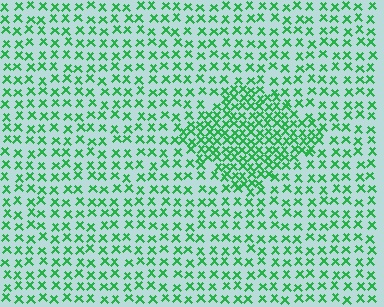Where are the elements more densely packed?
The elements are more densely packed inside the diamond boundary.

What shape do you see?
I see a diamond.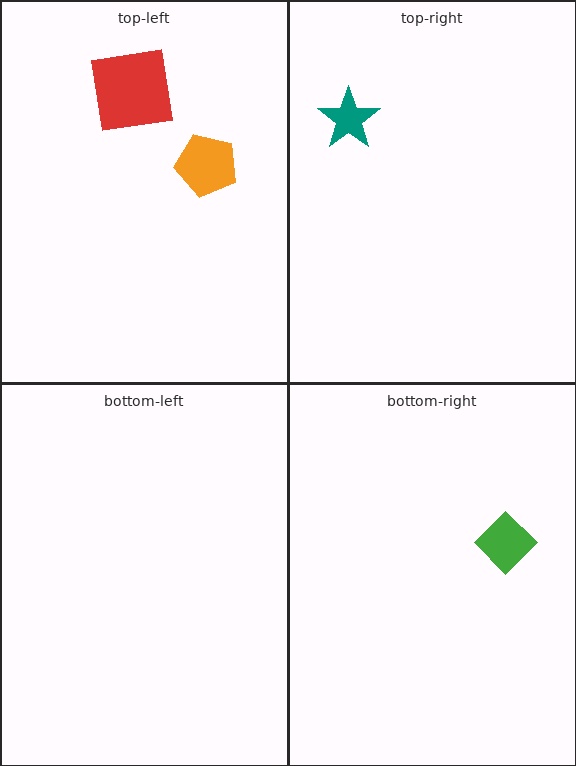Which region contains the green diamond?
The bottom-right region.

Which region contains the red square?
The top-left region.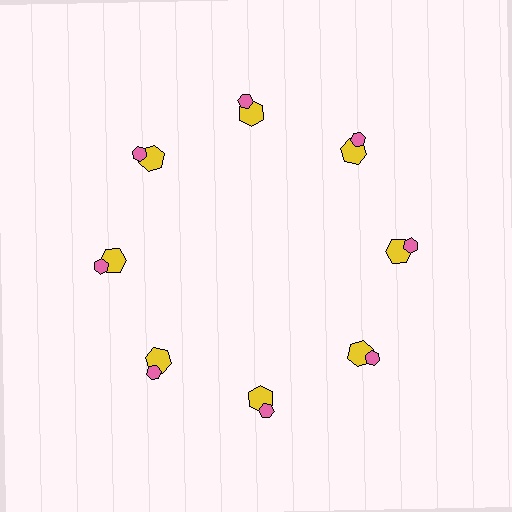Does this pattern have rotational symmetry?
Yes, this pattern has 8-fold rotational symmetry. It looks the same after rotating 45 degrees around the center.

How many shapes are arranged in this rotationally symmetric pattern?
There are 16 shapes, arranged in 8 groups of 2.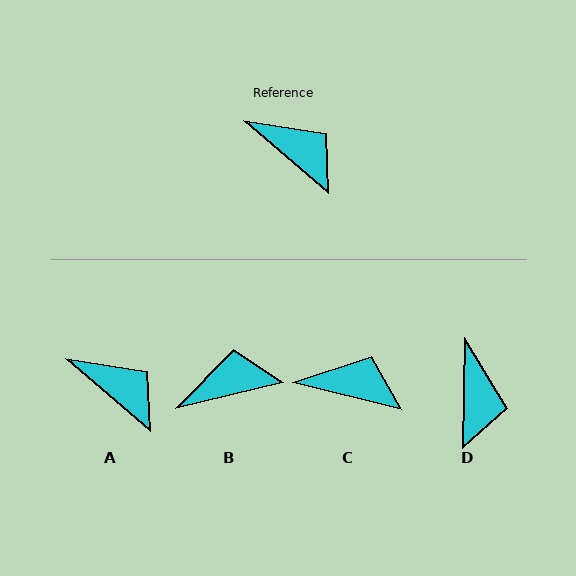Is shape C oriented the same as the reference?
No, it is off by about 27 degrees.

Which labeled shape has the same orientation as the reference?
A.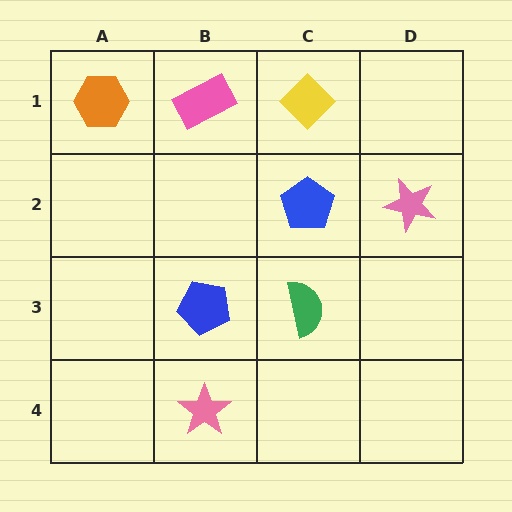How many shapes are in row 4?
1 shape.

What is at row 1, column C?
A yellow diamond.